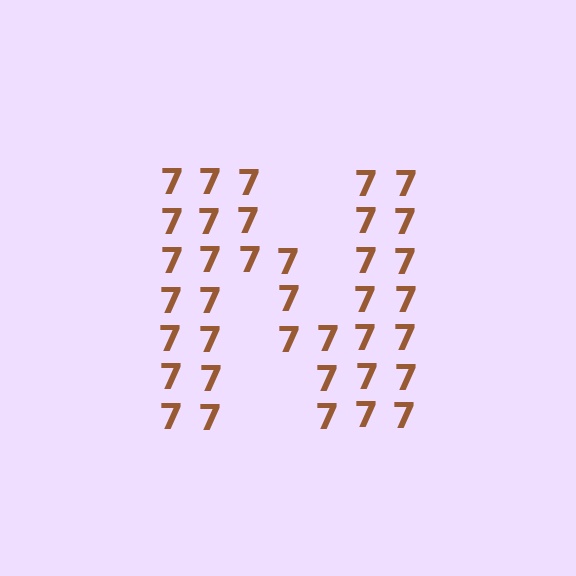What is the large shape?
The large shape is the letter N.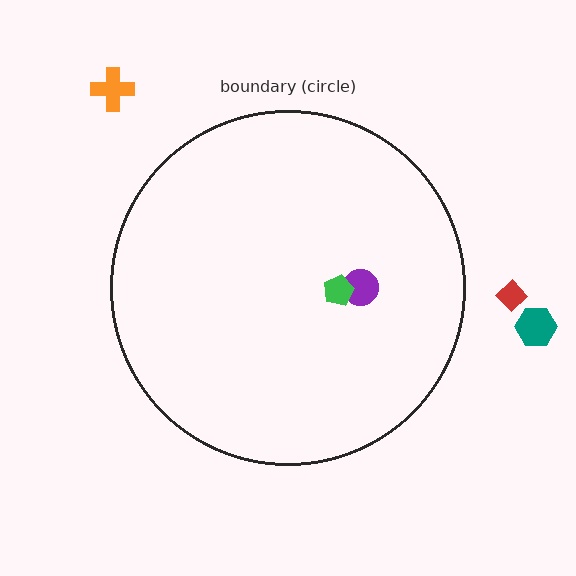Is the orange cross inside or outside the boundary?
Outside.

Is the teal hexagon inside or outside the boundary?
Outside.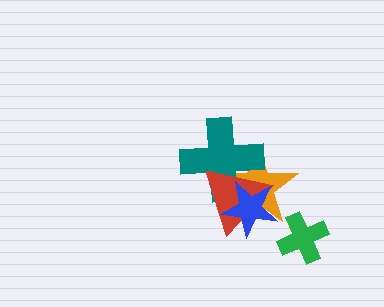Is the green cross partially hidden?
No, no other shape covers it.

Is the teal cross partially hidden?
Yes, it is partially covered by another shape.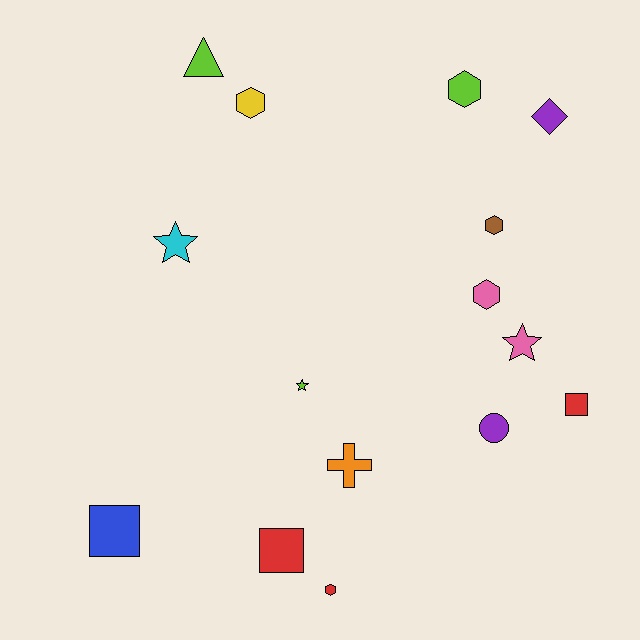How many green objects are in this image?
There are no green objects.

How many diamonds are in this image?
There is 1 diamond.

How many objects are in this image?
There are 15 objects.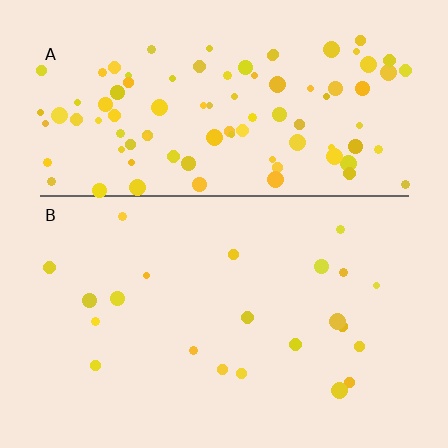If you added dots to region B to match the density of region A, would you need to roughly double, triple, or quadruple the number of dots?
Approximately quadruple.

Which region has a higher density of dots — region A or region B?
A (the top).